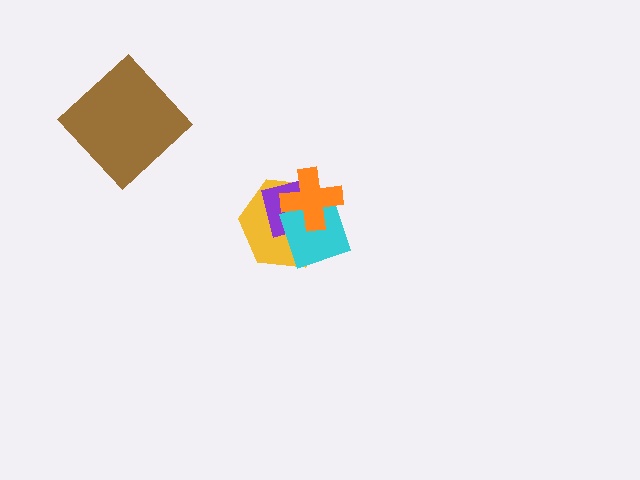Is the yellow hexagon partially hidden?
Yes, it is partially covered by another shape.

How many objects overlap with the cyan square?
3 objects overlap with the cyan square.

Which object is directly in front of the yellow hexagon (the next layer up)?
The purple diamond is directly in front of the yellow hexagon.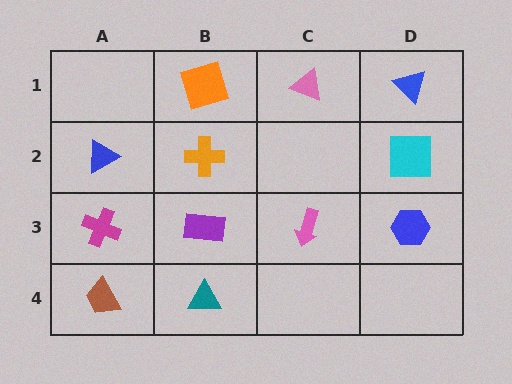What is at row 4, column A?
A brown trapezoid.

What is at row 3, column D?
A blue hexagon.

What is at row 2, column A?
A blue triangle.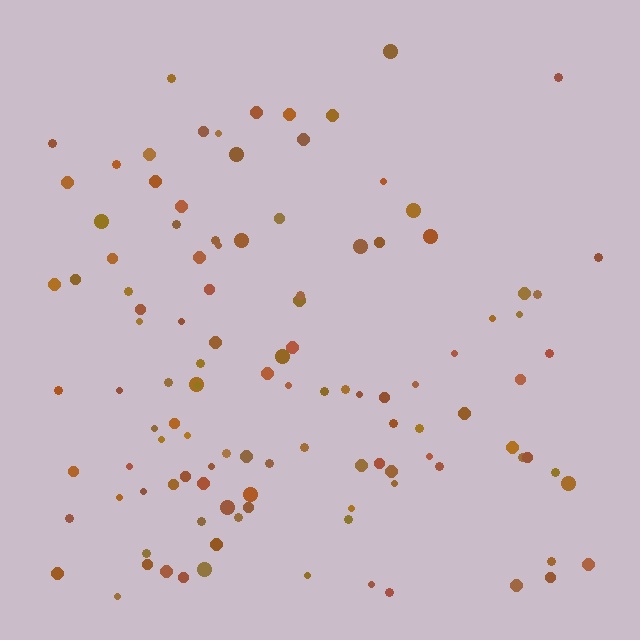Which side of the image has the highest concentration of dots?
The bottom.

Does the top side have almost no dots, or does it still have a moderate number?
Still a moderate number, just noticeably fewer than the bottom.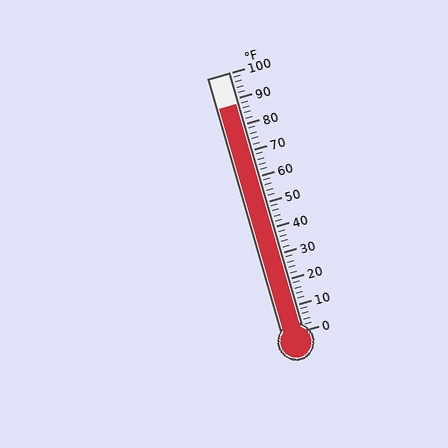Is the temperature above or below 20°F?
The temperature is above 20°F.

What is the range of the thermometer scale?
The thermometer scale ranges from 0°F to 100°F.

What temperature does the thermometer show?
The thermometer shows approximately 88°F.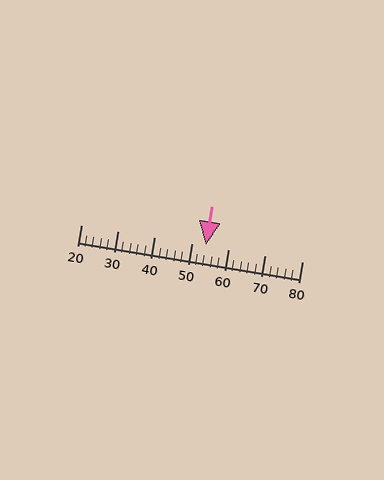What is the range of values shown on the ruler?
The ruler shows values from 20 to 80.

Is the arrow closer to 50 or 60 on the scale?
The arrow is closer to 50.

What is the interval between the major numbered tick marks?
The major tick marks are spaced 10 units apart.